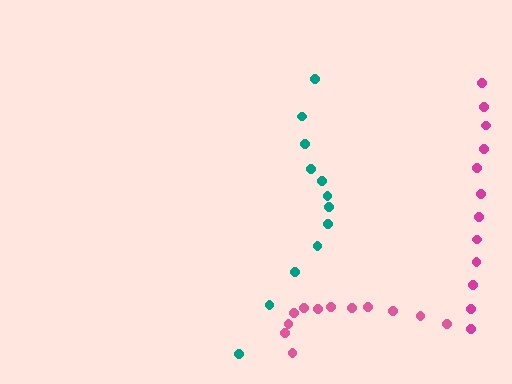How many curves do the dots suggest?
There are 3 distinct paths.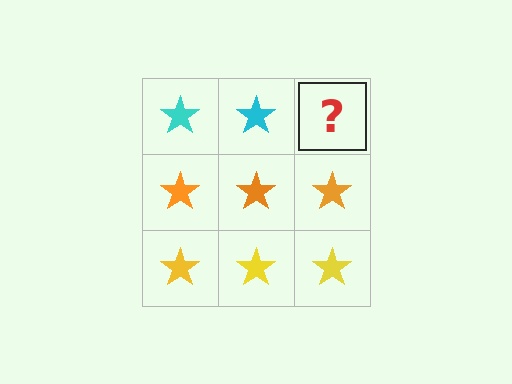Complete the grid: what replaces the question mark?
The question mark should be replaced with a cyan star.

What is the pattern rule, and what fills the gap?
The rule is that each row has a consistent color. The gap should be filled with a cyan star.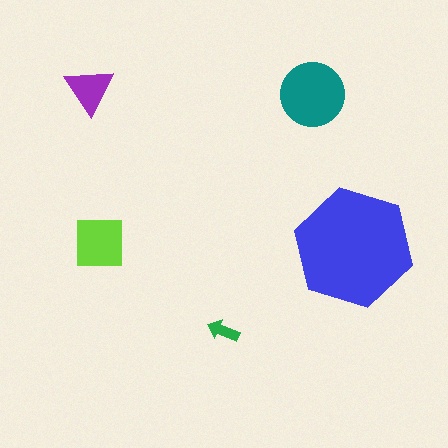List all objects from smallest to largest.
The green arrow, the purple triangle, the lime square, the teal circle, the blue hexagon.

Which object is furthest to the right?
The blue hexagon is rightmost.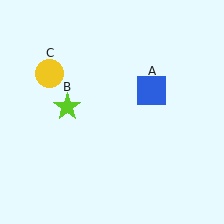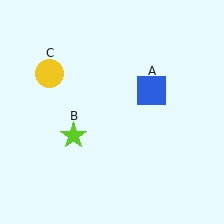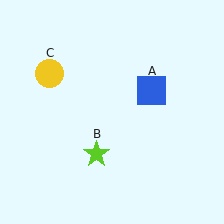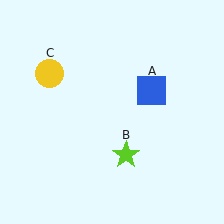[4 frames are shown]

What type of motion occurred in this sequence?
The lime star (object B) rotated counterclockwise around the center of the scene.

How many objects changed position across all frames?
1 object changed position: lime star (object B).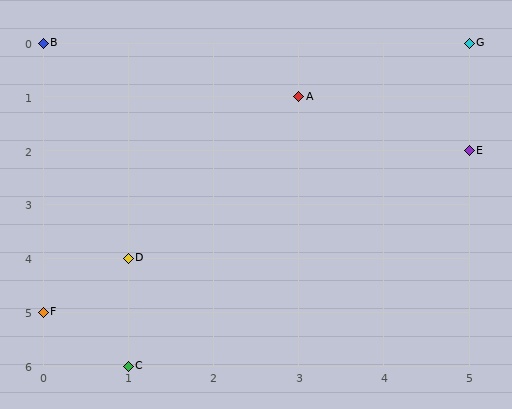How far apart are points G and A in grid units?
Points G and A are 2 columns and 1 row apart (about 2.2 grid units diagonally).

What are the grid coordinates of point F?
Point F is at grid coordinates (0, 5).